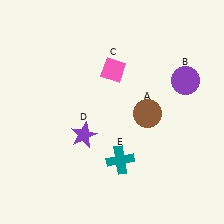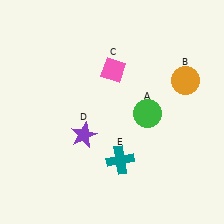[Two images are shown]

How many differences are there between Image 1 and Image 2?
There are 2 differences between the two images.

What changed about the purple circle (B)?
In Image 1, B is purple. In Image 2, it changed to orange.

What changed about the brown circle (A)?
In Image 1, A is brown. In Image 2, it changed to green.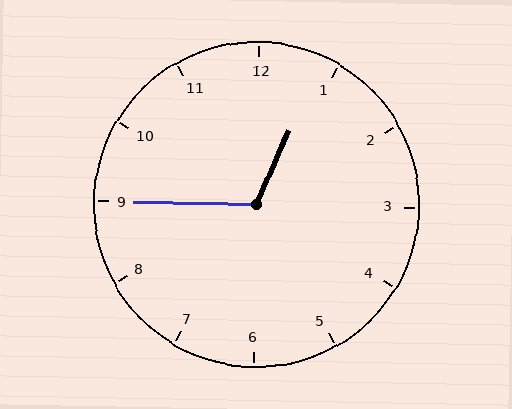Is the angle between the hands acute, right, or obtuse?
It is obtuse.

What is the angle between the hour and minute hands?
Approximately 112 degrees.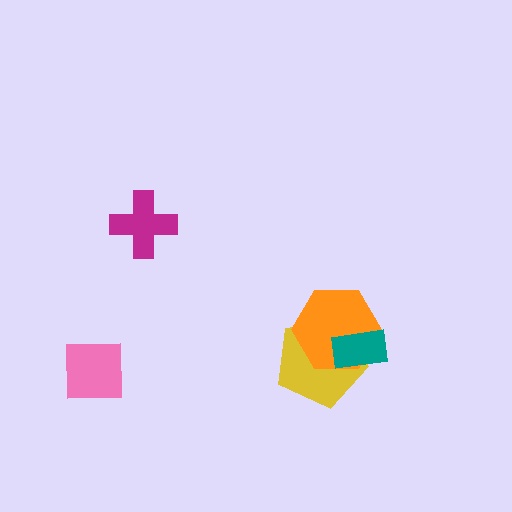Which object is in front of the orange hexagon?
The teal rectangle is in front of the orange hexagon.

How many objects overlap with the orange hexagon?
2 objects overlap with the orange hexagon.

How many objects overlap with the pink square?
0 objects overlap with the pink square.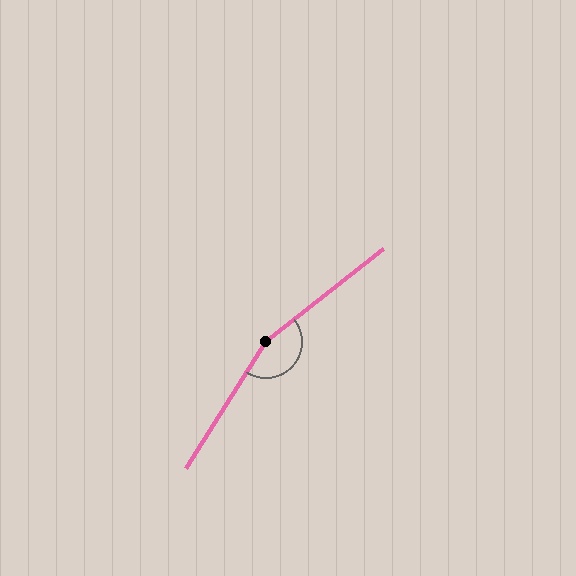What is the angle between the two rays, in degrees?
Approximately 161 degrees.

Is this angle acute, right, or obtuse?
It is obtuse.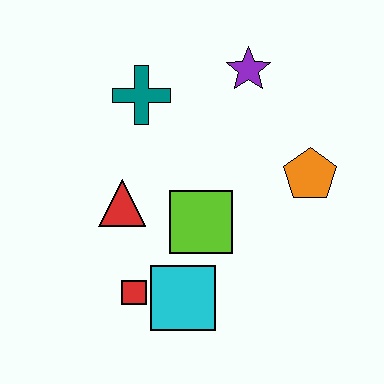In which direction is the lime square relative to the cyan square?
The lime square is above the cyan square.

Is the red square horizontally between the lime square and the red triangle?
Yes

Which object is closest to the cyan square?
The red square is closest to the cyan square.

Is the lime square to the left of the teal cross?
No